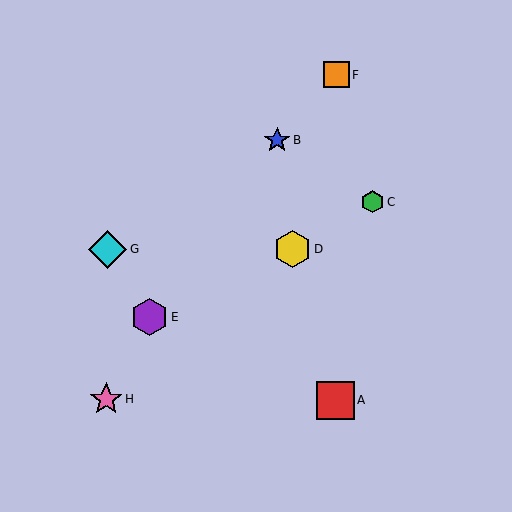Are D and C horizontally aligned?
No, D is at y≈249 and C is at y≈202.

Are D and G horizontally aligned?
Yes, both are at y≈249.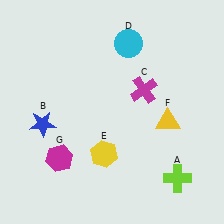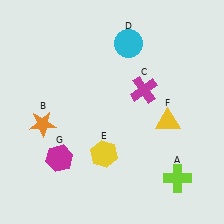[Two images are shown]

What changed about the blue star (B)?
In Image 1, B is blue. In Image 2, it changed to orange.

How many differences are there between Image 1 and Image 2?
There is 1 difference between the two images.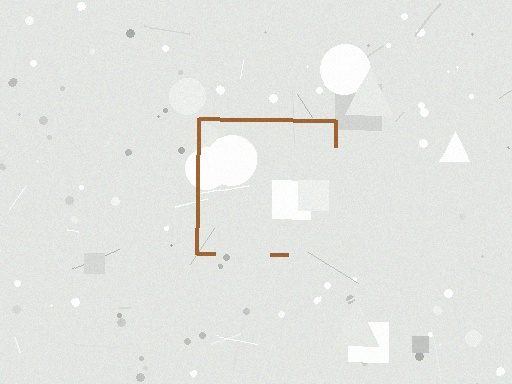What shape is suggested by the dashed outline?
The dashed outline suggests a square.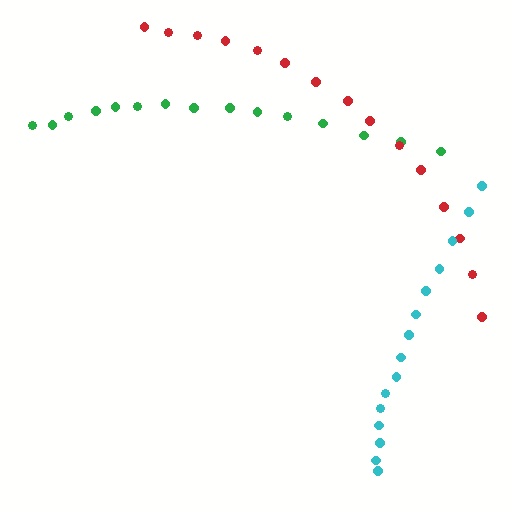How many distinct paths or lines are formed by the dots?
There are 3 distinct paths.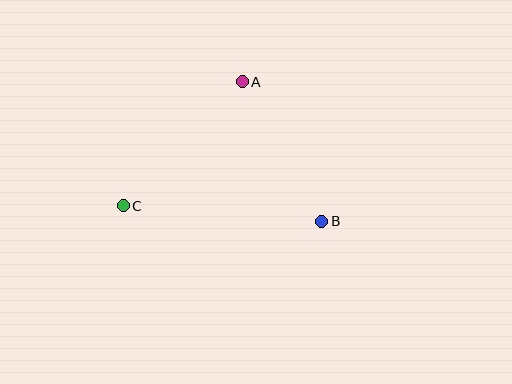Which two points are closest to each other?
Points A and B are closest to each other.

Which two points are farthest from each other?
Points B and C are farthest from each other.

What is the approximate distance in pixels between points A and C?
The distance between A and C is approximately 172 pixels.